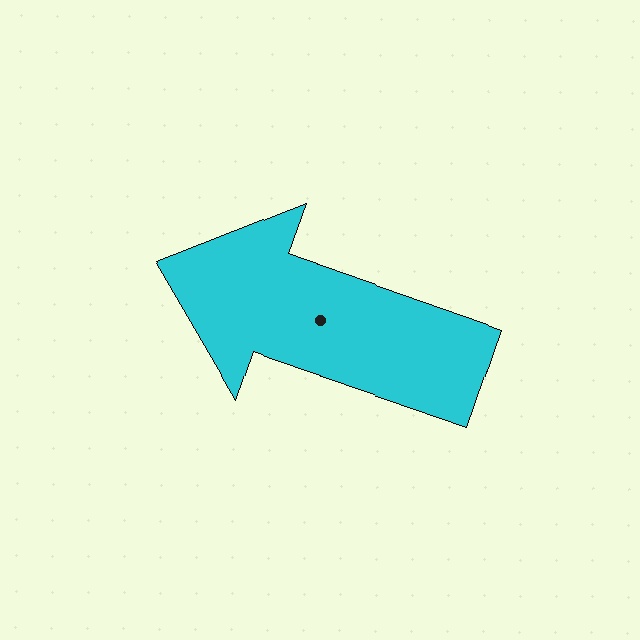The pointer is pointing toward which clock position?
Roughly 10 o'clock.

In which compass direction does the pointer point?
West.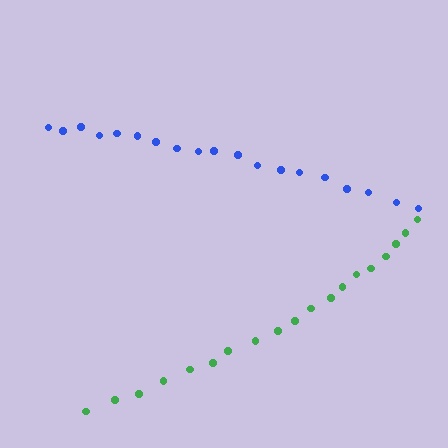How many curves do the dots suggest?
There are 2 distinct paths.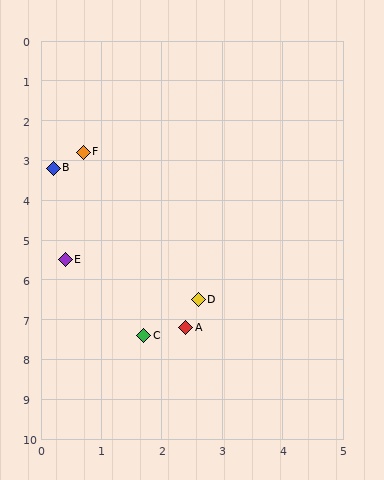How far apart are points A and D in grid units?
Points A and D are about 0.7 grid units apart.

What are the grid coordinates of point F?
Point F is at approximately (0.7, 2.8).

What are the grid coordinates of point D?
Point D is at approximately (2.6, 6.5).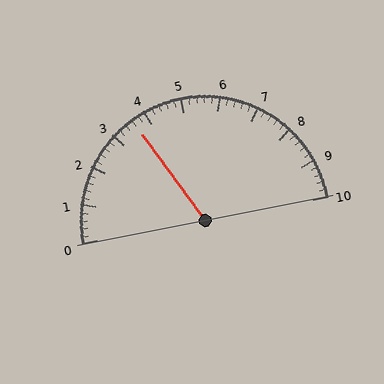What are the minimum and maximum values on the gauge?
The gauge ranges from 0 to 10.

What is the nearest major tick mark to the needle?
The nearest major tick mark is 4.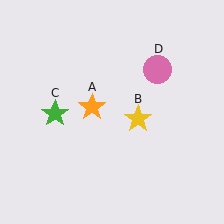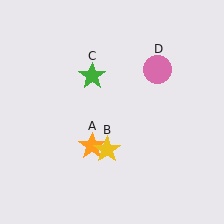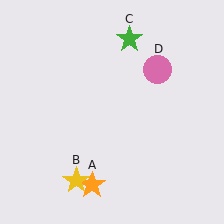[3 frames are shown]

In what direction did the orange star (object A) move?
The orange star (object A) moved down.